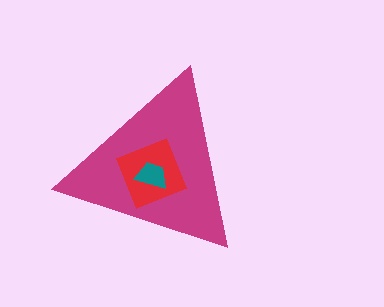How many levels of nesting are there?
3.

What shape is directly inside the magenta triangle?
The red square.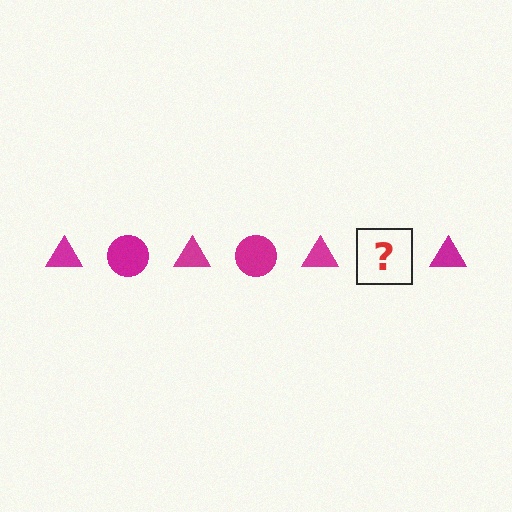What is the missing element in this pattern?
The missing element is a magenta circle.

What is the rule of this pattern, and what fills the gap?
The rule is that the pattern cycles through triangle, circle shapes in magenta. The gap should be filled with a magenta circle.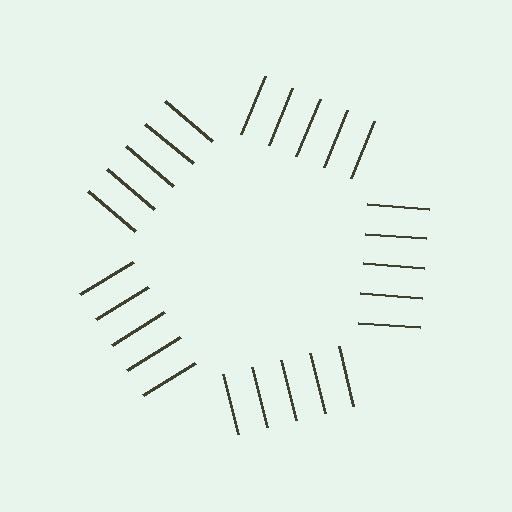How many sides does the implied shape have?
5 sides — the line-ends trace a pentagon.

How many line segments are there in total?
25 — 5 along each of the 5 edges.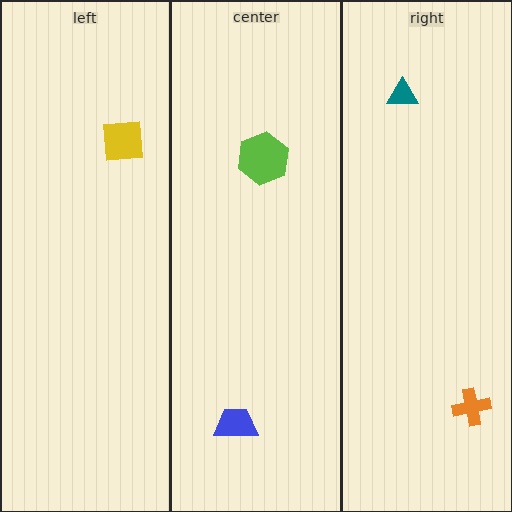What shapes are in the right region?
The teal triangle, the orange cross.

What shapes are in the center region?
The lime hexagon, the blue trapezoid.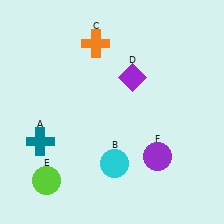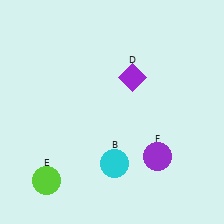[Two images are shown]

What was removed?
The teal cross (A), the orange cross (C) were removed in Image 2.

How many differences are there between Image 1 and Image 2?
There are 2 differences between the two images.